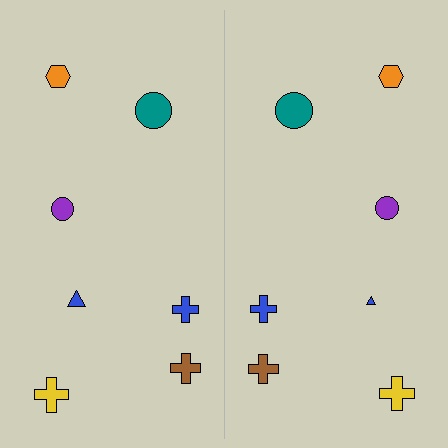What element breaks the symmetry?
The blue triangle on the right side has a different size than its mirror counterpart.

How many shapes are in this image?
There are 14 shapes in this image.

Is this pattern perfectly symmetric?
No, the pattern is not perfectly symmetric. The blue triangle on the right side has a different size than its mirror counterpart.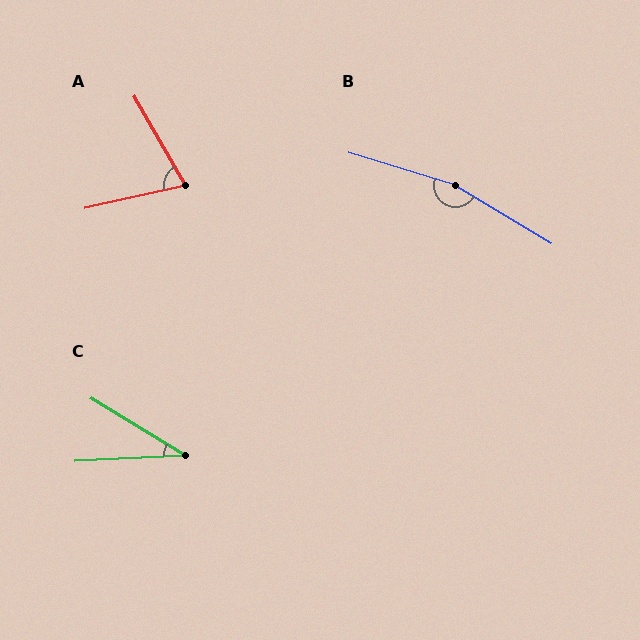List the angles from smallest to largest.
C (34°), A (73°), B (166°).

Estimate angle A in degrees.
Approximately 73 degrees.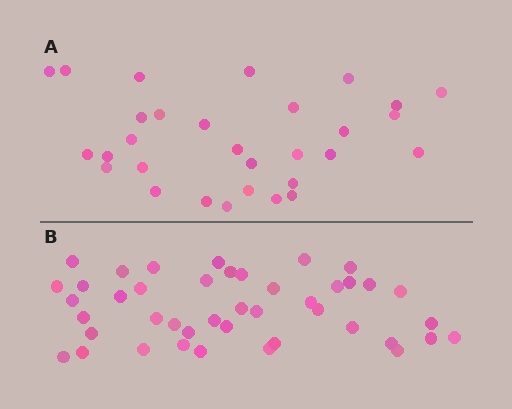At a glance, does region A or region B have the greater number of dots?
Region B (the bottom region) has more dots.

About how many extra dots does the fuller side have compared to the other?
Region B has approximately 15 more dots than region A.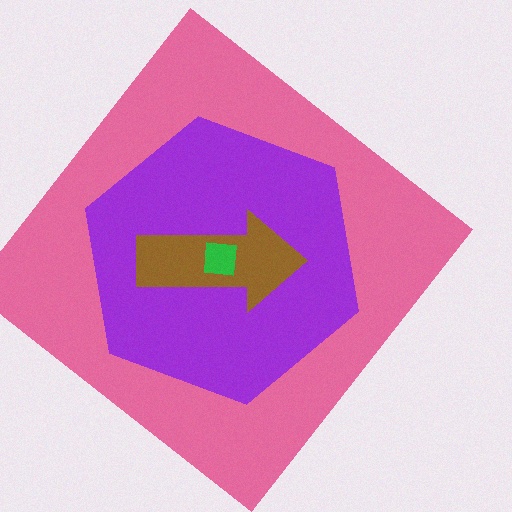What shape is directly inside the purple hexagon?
The brown arrow.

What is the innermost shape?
The green square.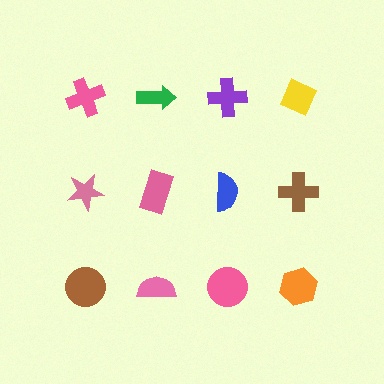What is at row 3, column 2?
A pink semicircle.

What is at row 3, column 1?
A brown circle.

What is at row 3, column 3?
A pink circle.